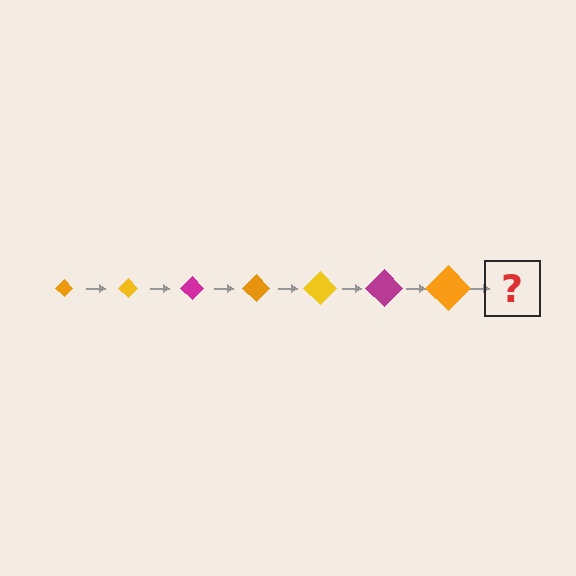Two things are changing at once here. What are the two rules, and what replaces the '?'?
The two rules are that the diamond grows larger each step and the color cycles through orange, yellow, and magenta. The '?' should be a yellow diamond, larger than the previous one.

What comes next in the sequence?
The next element should be a yellow diamond, larger than the previous one.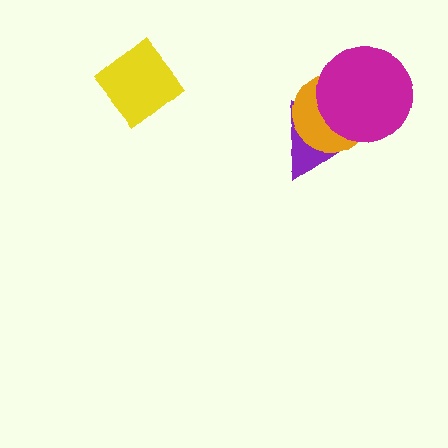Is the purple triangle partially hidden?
Yes, it is partially covered by another shape.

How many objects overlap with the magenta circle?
2 objects overlap with the magenta circle.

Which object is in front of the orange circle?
The magenta circle is in front of the orange circle.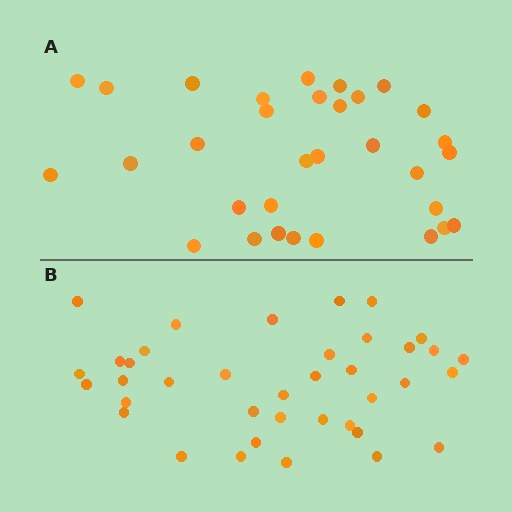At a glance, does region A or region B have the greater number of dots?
Region B (the bottom region) has more dots.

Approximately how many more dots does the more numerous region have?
Region B has about 6 more dots than region A.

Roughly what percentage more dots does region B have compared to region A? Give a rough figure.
About 20% more.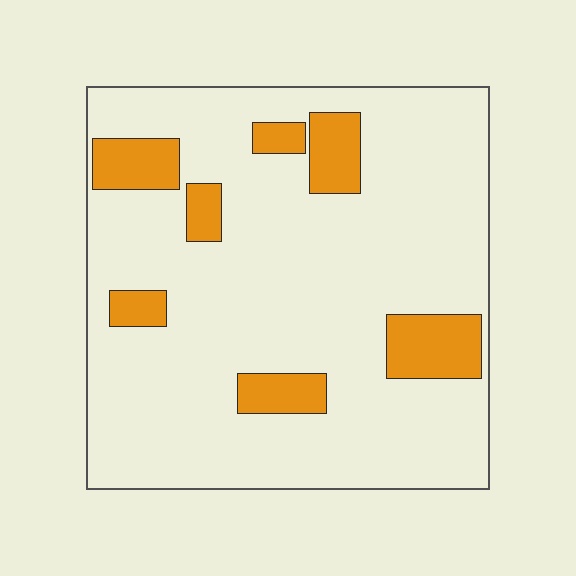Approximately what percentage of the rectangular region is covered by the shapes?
Approximately 15%.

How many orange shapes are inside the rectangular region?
7.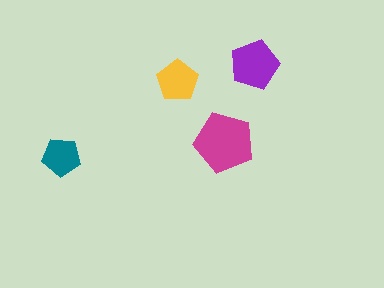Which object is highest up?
The purple pentagon is topmost.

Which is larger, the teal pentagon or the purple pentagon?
The purple one.